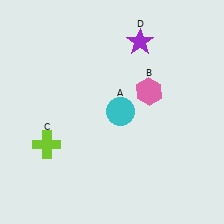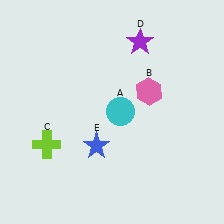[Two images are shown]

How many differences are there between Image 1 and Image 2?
There is 1 difference between the two images.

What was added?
A blue star (E) was added in Image 2.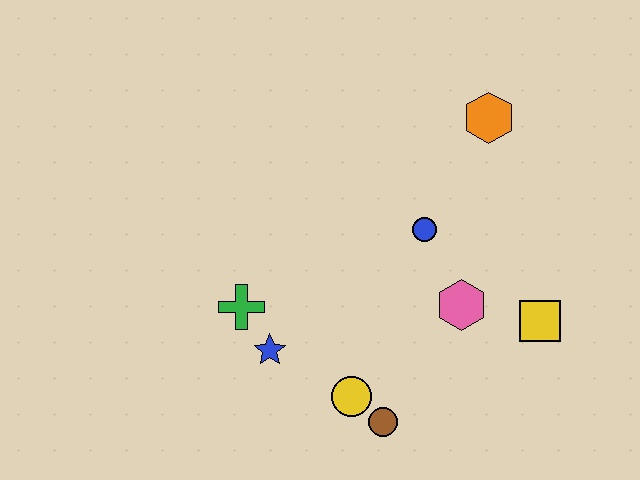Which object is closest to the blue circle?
The pink hexagon is closest to the blue circle.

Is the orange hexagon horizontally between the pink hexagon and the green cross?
No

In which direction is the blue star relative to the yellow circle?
The blue star is to the left of the yellow circle.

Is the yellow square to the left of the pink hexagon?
No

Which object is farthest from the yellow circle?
The orange hexagon is farthest from the yellow circle.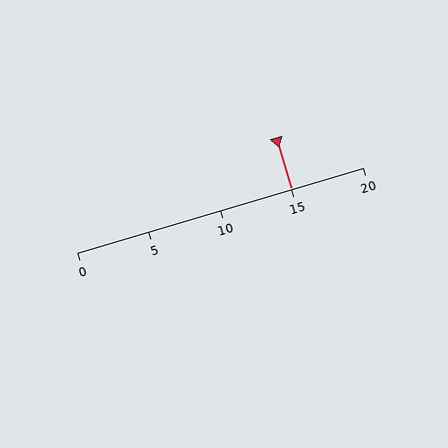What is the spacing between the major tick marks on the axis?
The major ticks are spaced 5 apart.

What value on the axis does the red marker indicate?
The marker indicates approximately 15.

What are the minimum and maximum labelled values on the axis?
The axis runs from 0 to 20.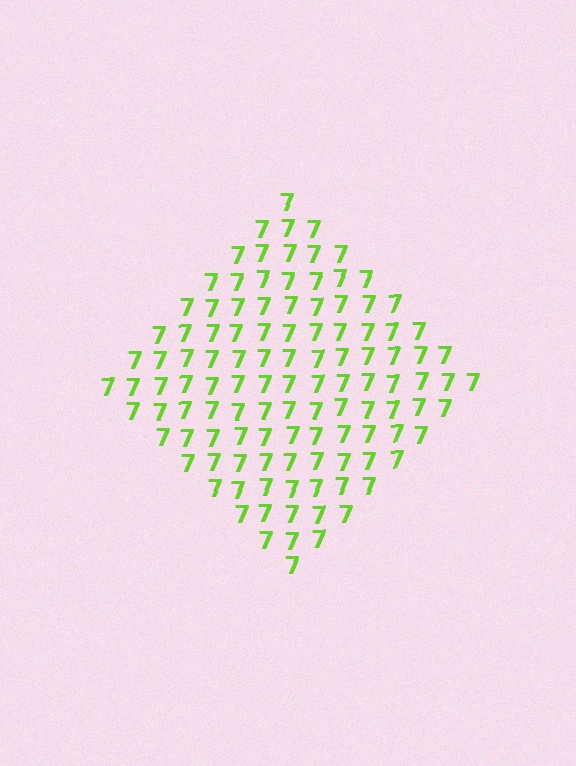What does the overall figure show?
The overall figure shows a diamond.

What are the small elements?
The small elements are digit 7's.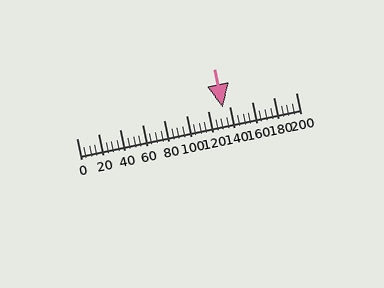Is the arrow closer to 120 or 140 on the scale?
The arrow is closer to 140.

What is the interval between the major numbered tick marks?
The major tick marks are spaced 20 units apart.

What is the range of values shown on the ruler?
The ruler shows values from 0 to 200.